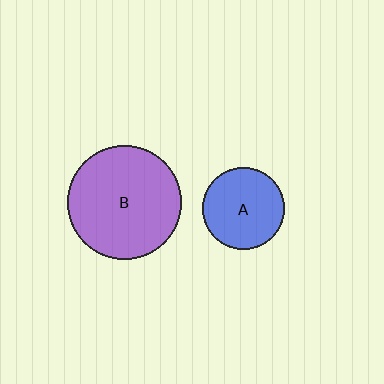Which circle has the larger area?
Circle B (purple).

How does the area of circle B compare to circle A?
Approximately 1.9 times.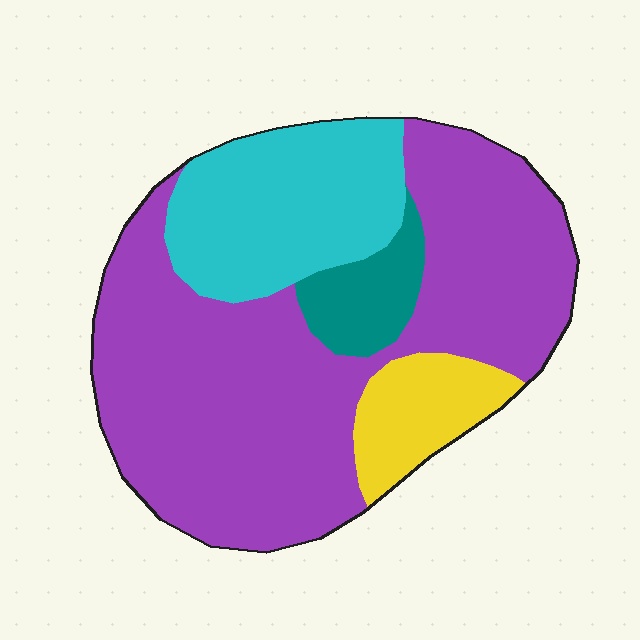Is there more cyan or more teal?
Cyan.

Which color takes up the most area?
Purple, at roughly 60%.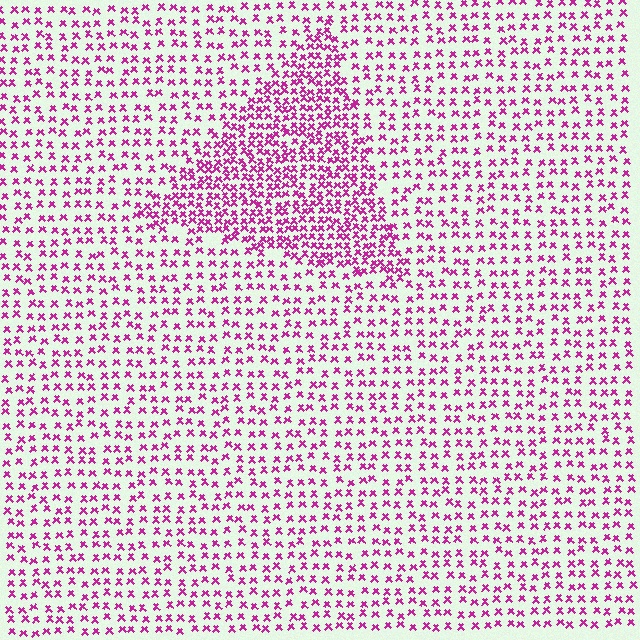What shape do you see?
I see a triangle.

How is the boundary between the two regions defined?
The boundary is defined by a change in element density (approximately 2.0x ratio). All elements are the same color, size, and shape.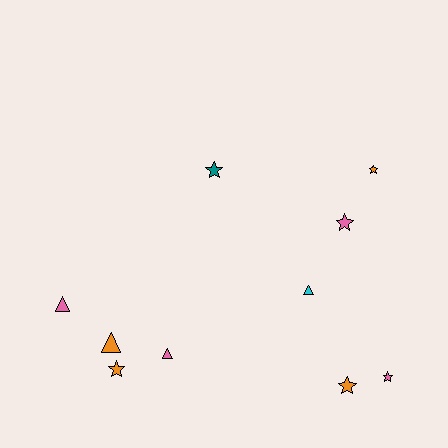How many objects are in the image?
There are 10 objects.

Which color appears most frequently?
Orange, with 4 objects.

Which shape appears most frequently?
Star, with 6 objects.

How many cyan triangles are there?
There is 1 cyan triangle.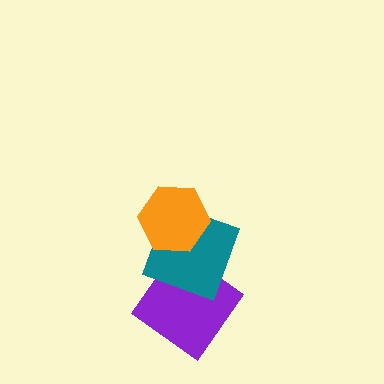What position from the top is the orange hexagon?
The orange hexagon is 1st from the top.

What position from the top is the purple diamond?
The purple diamond is 3rd from the top.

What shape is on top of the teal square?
The orange hexagon is on top of the teal square.